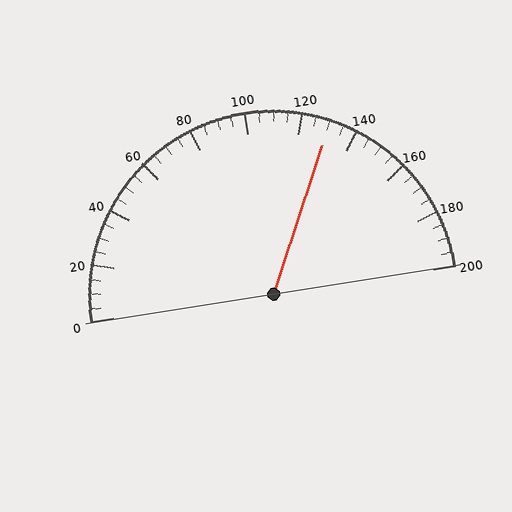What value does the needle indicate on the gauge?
The needle indicates approximately 130.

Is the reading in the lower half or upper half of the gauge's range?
The reading is in the upper half of the range (0 to 200).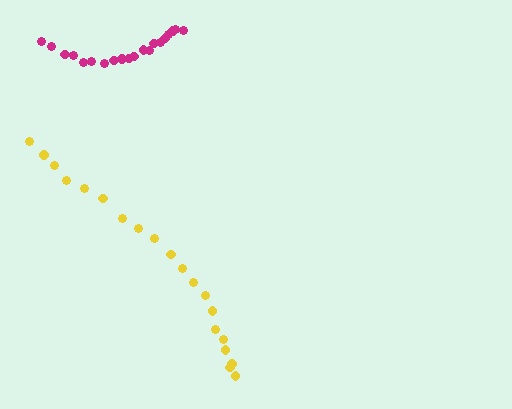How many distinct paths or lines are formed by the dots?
There are 2 distinct paths.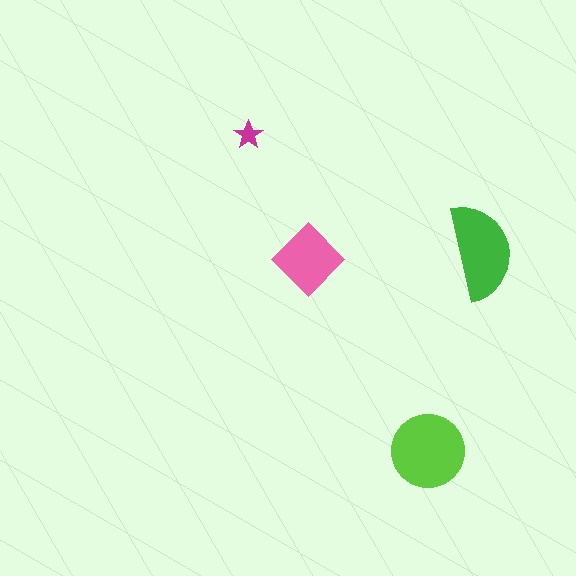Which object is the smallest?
The magenta star.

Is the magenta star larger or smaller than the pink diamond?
Smaller.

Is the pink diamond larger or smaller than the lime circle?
Smaller.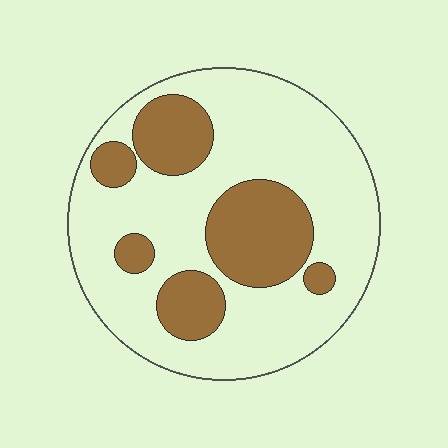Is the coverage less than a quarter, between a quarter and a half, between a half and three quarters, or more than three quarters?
Between a quarter and a half.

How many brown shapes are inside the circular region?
6.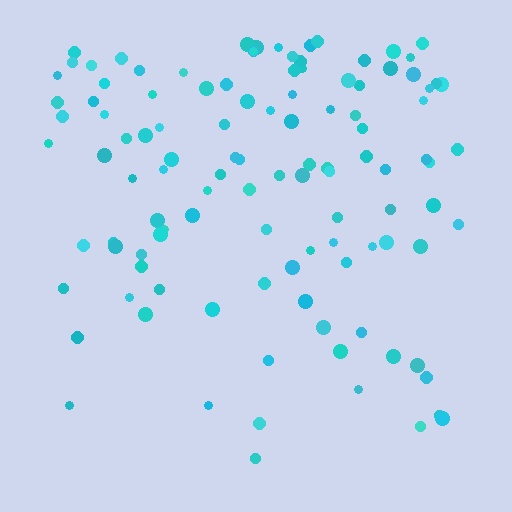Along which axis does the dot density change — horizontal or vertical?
Vertical.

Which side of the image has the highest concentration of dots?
The top.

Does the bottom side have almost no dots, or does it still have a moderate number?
Still a moderate number, just noticeably fewer than the top.